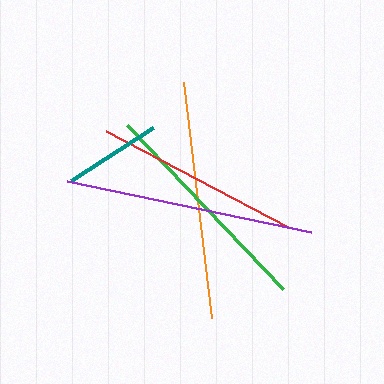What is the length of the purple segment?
The purple segment is approximately 249 pixels long.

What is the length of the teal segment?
The teal segment is approximately 98 pixels long.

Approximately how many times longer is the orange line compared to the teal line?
The orange line is approximately 2.4 times the length of the teal line.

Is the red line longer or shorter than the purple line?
The purple line is longer than the red line.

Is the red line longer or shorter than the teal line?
The red line is longer than the teal line.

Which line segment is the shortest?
The teal line is the shortest at approximately 98 pixels.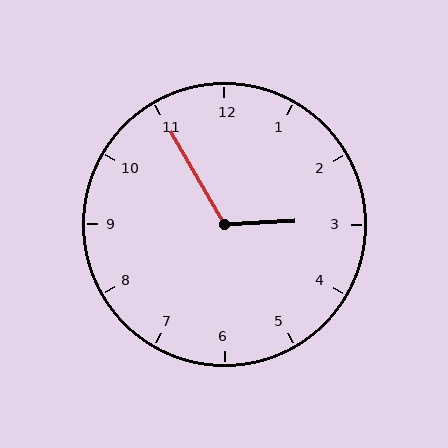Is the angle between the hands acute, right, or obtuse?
It is obtuse.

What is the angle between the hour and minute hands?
Approximately 118 degrees.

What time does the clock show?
2:55.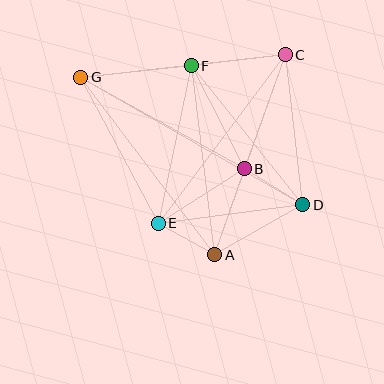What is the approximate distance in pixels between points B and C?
The distance between B and C is approximately 121 pixels.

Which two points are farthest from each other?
Points D and G are farthest from each other.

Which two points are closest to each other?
Points A and E are closest to each other.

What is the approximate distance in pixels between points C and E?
The distance between C and E is approximately 211 pixels.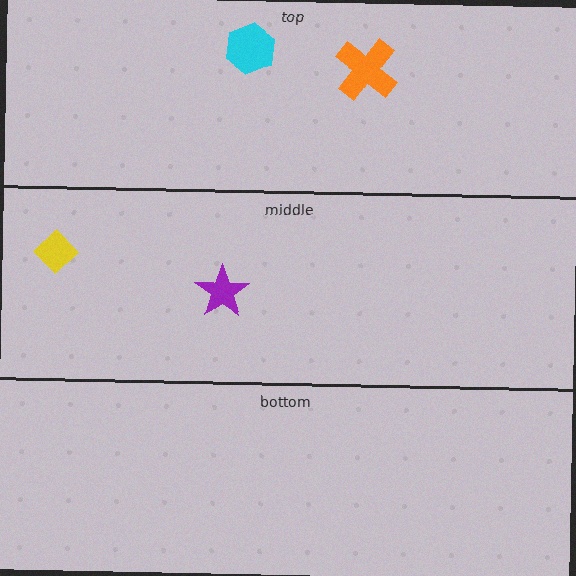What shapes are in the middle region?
The yellow diamond, the purple star.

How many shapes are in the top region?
2.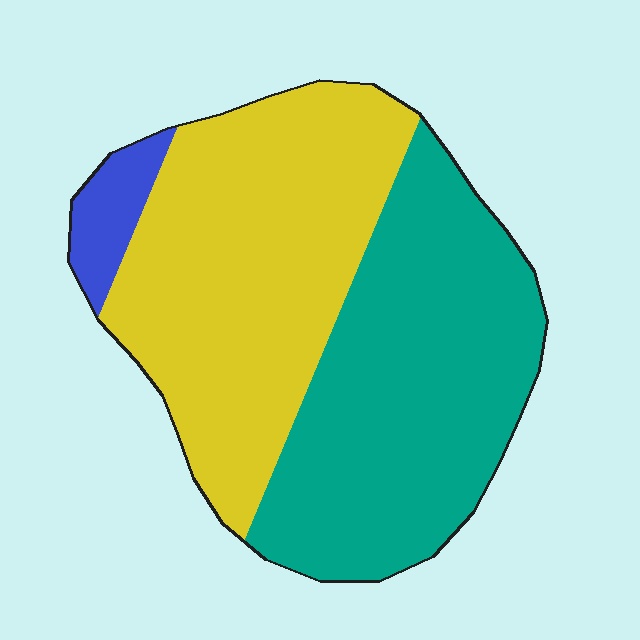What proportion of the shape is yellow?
Yellow covers about 50% of the shape.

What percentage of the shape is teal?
Teal takes up about one half (1/2) of the shape.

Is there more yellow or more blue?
Yellow.